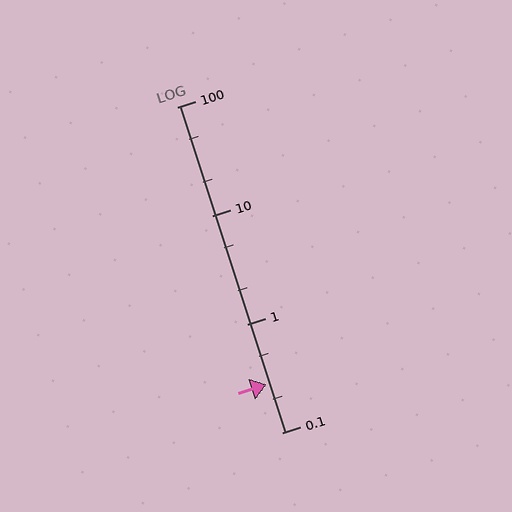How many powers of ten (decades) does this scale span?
The scale spans 3 decades, from 0.1 to 100.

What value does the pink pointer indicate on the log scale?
The pointer indicates approximately 0.28.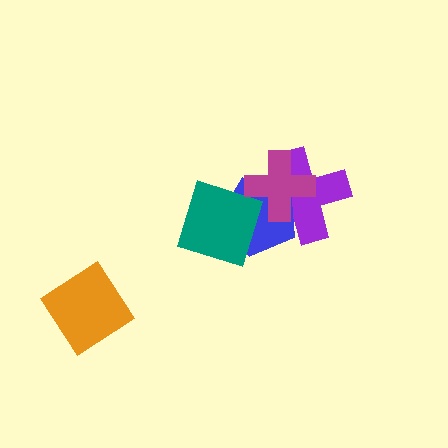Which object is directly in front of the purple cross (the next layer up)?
The blue pentagon is directly in front of the purple cross.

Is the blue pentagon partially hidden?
Yes, it is partially covered by another shape.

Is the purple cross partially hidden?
Yes, it is partially covered by another shape.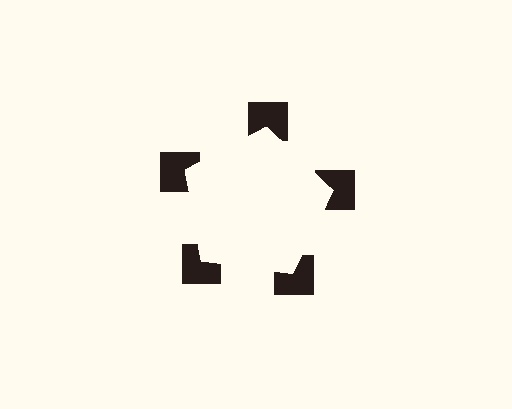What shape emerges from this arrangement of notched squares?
An illusory pentagon — its edges are inferred from the aligned wedge cuts in the notched squares, not physically drawn.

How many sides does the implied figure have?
5 sides.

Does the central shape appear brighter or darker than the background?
It typically appears slightly brighter than the background, even though no actual brightness change is drawn.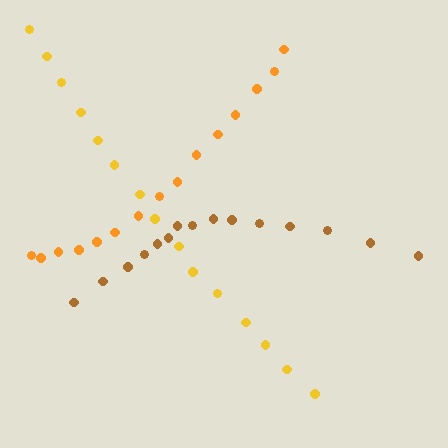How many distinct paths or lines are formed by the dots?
There are 3 distinct paths.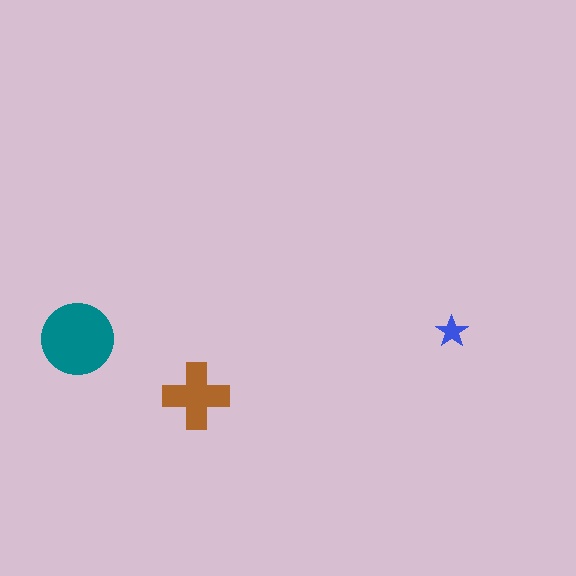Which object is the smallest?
The blue star.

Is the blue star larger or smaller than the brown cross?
Smaller.